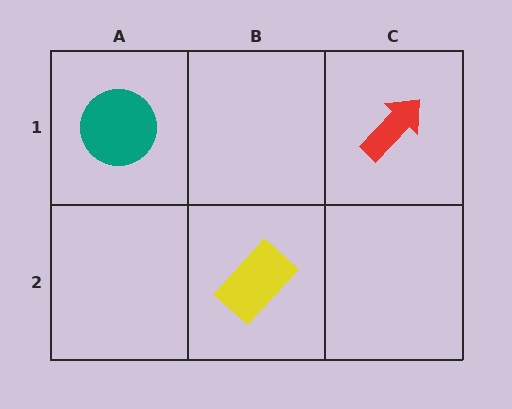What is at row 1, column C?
A red arrow.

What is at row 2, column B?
A yellow rectangle.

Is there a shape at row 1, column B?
No, that cell is empty.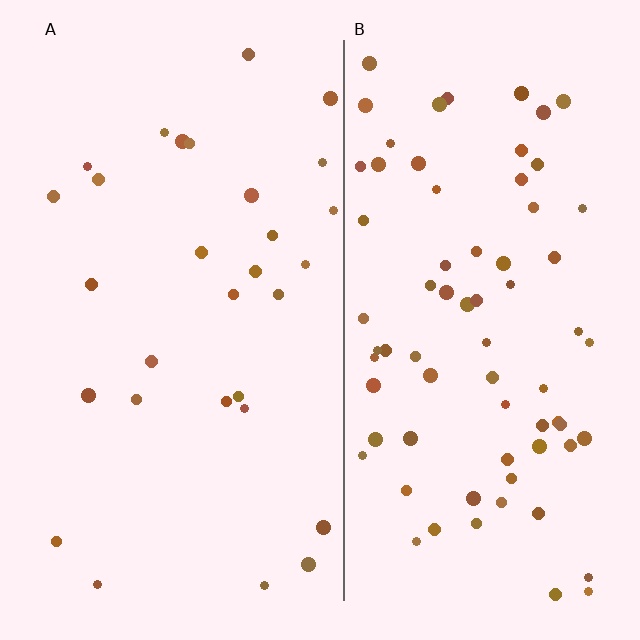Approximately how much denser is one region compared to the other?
Approximately 2.5× — region B over region A.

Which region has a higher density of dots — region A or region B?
B (the right).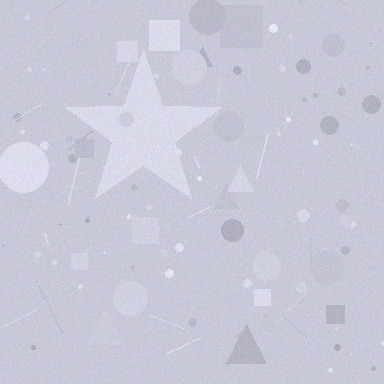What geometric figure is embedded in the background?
A star is embedded in the background.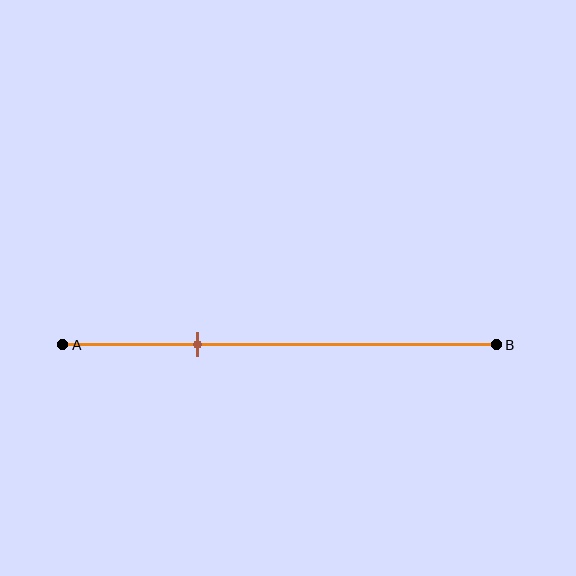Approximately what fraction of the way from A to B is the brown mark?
The brown mark is approximately 30% of the way from A to B.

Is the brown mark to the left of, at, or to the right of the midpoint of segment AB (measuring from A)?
The brown mark is to the left of the midpoint of segment AB.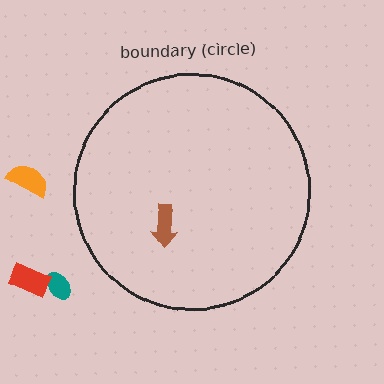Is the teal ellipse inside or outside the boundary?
Outside.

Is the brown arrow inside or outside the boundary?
Inside.